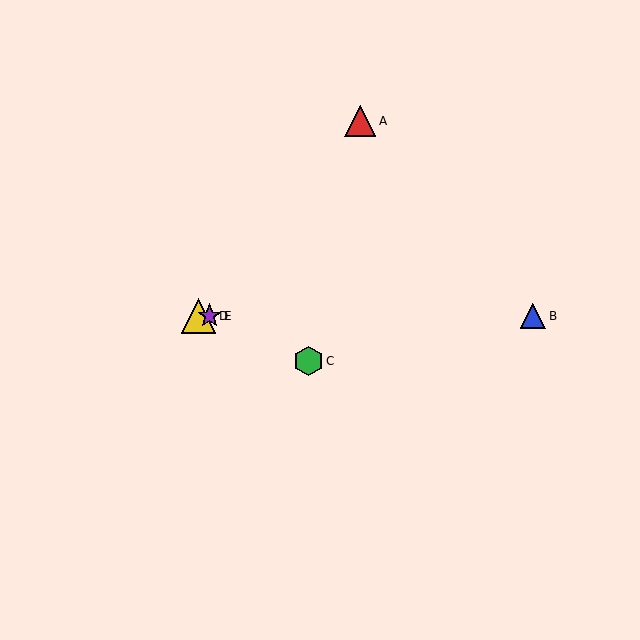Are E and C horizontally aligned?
No, E is at y≈316 and C is at y≈361.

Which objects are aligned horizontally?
Objects B, D, E are aligned horizontally.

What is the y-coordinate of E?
Object E is at y≈316.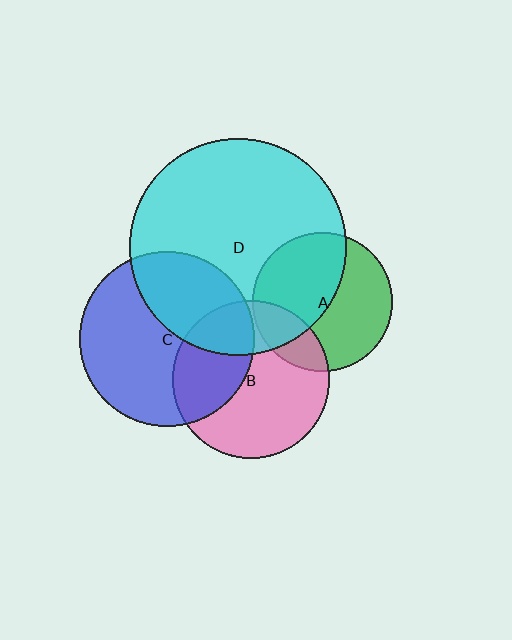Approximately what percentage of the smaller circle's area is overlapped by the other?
Approximately 35%.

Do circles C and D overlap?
Yes.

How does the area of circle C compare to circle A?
Approximately 1.6 times.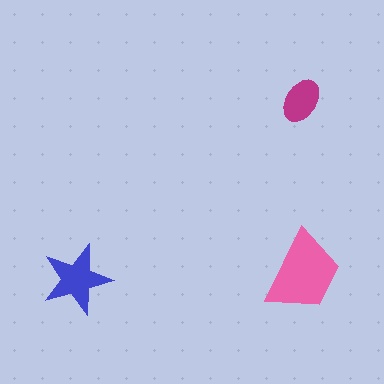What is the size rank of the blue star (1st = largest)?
2nd.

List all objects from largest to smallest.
The pink trapezoid, the blue star, the magenta ellipse.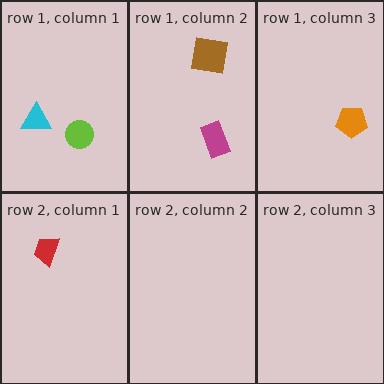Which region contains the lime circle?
The row 1, column 1 region.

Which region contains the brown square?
The row 1, column 2 region.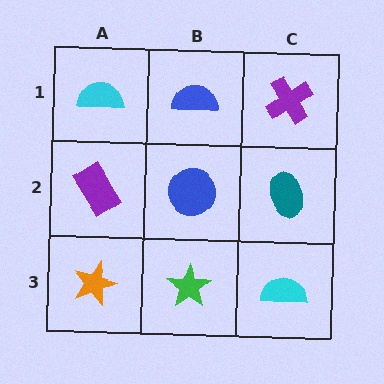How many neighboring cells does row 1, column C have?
2.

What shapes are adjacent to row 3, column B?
A blue circle (row 2, column B), an orange star (row 3, column A), a cyan semicircle (row 3, column C).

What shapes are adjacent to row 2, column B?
A blue semicircle (row 1, column B), a green star (row 3, column B), a purple rectangle (row 2, column A), a teal ellipse (row 2, column C).